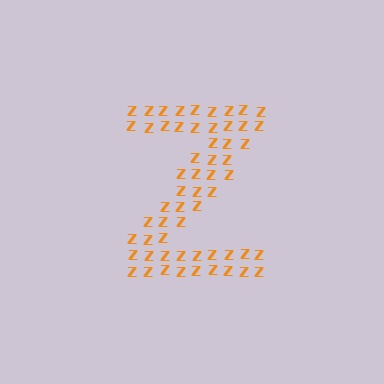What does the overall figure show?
The overall figure shows the letter Z.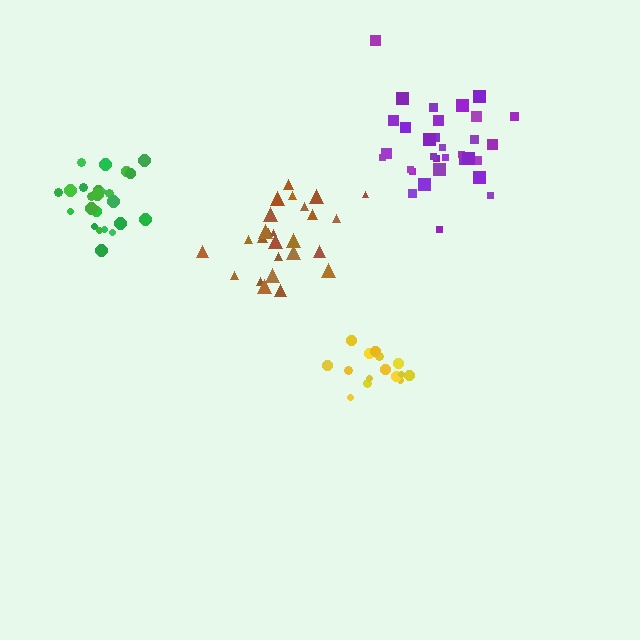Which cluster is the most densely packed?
Green.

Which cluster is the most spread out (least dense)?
Purple.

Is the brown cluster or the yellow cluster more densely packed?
Yellow.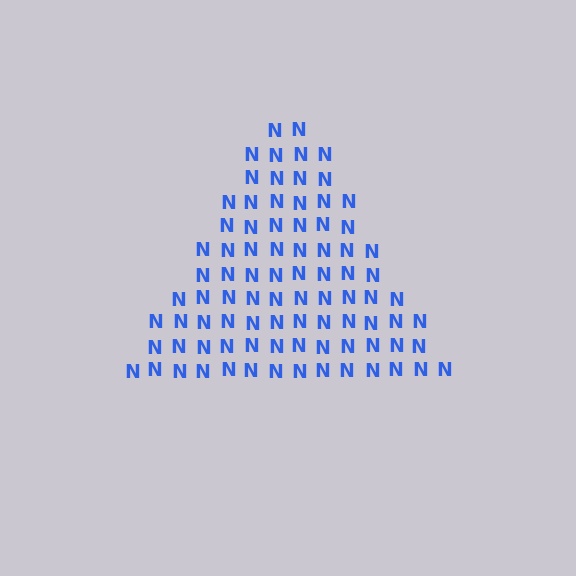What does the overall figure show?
The overall figure shows a triangle.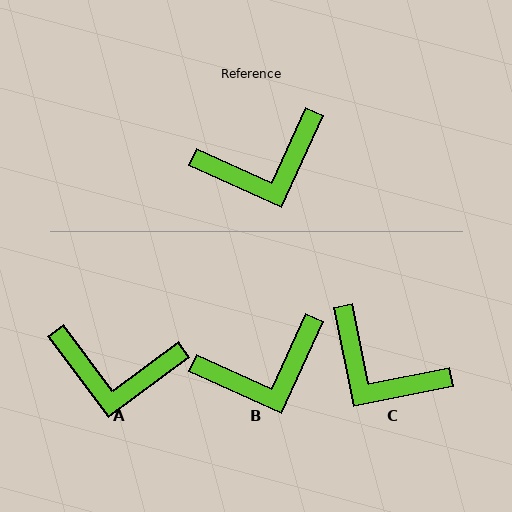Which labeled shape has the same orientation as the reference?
B.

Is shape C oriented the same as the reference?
No, it is off by about 54 degrees.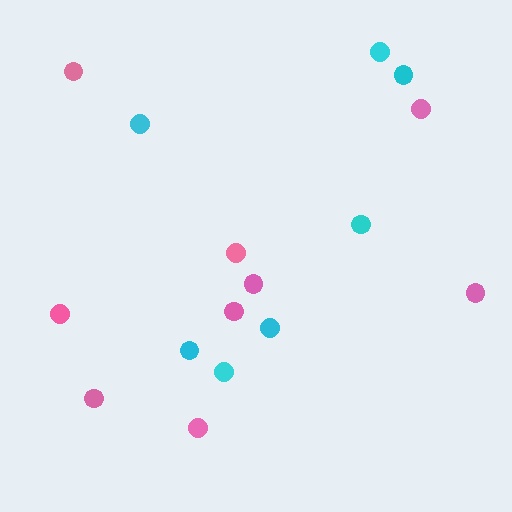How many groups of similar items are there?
There are 2 groups: one group of pink circles (9) and one group of cyan circles (7).